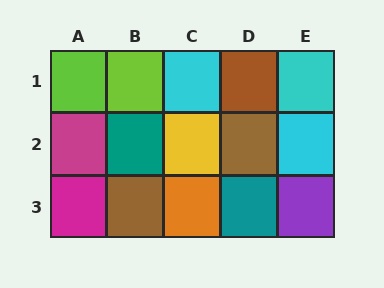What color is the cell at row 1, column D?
Brown.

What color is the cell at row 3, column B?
Brown.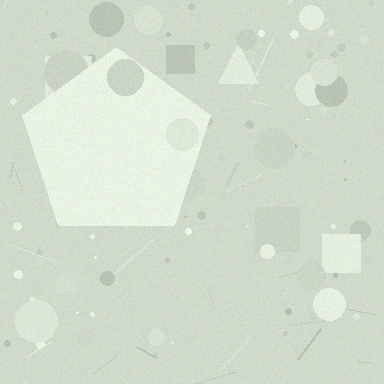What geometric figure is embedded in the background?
A pentagon is embedded in the background.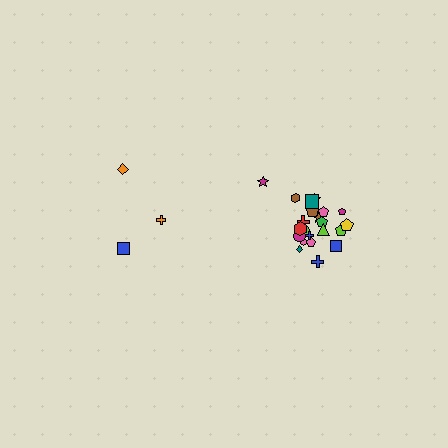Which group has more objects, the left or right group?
The right group.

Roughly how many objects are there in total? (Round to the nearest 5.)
Roughly 25 objects in total.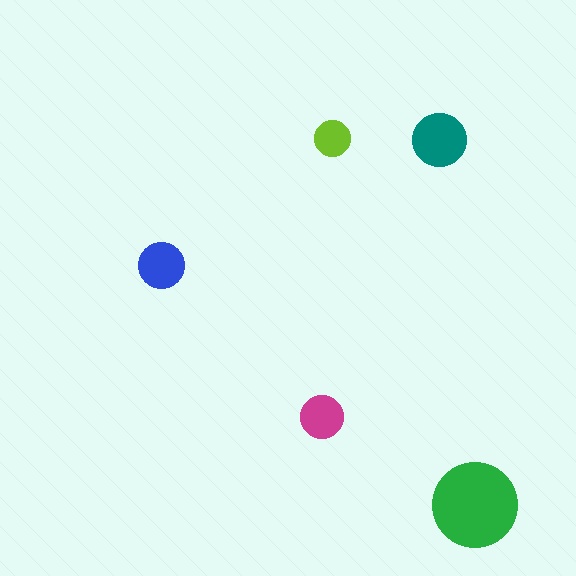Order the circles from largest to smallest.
the green one, the teal one, the blue one, the magenta one, the lime one.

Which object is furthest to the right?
The green circle is rightmost.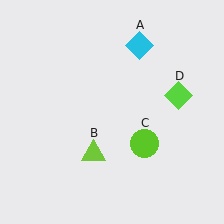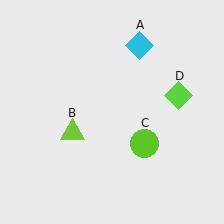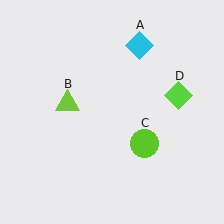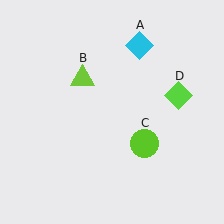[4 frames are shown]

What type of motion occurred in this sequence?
The lime triangle (object B) rotated clockwise around the center of the scene.